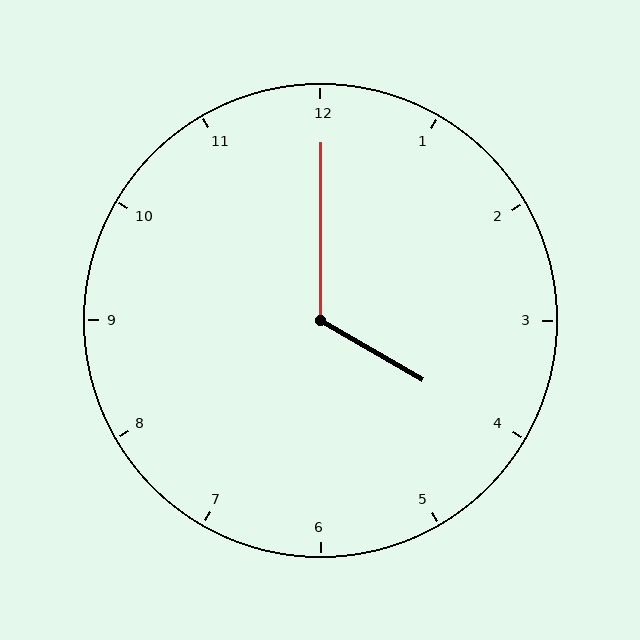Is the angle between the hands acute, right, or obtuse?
It is obtuse.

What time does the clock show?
4:00.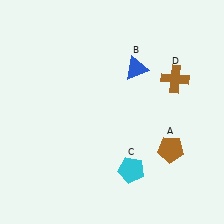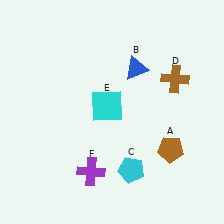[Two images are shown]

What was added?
A cyan square (E), a purple cross (F) were added in Image 2.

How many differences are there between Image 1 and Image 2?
There are 2 differences between the two images.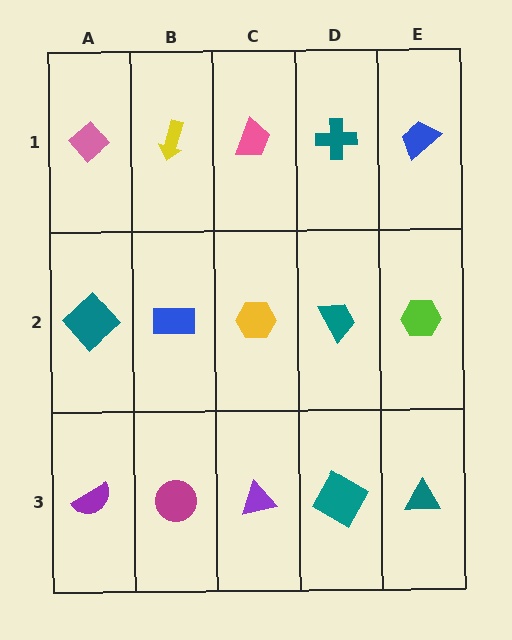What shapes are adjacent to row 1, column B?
A blue rectangle (row 2, column B), a pink diamond (row 1, column A), a pink trapezoid (row 1, column C).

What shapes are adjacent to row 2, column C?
A pink trapezoid (row 1, column C), a purple triangle (row 3, column C), a blue rectangle (row 2, column B), a teal trapezoid (row 2, column D).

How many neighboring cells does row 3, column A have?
2.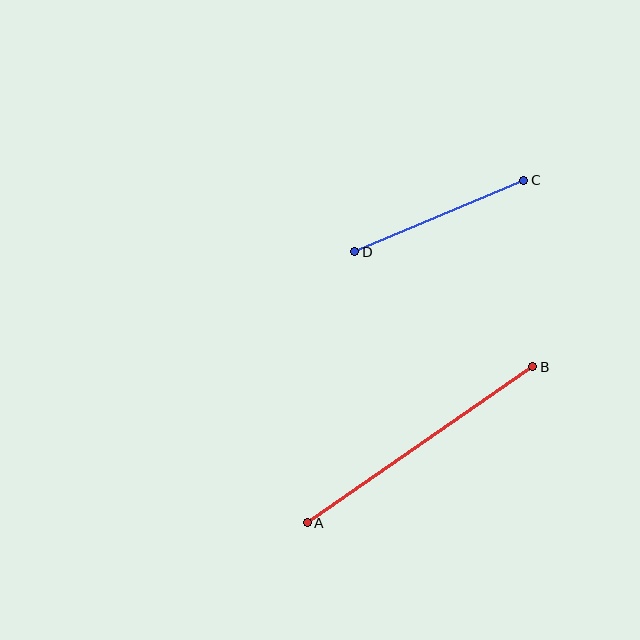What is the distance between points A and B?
The distance is approximately 274 pixels.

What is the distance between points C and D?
The distance is approximately 183 pixels.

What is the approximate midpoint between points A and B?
The midpoint is at approximately (420, 445) pixels.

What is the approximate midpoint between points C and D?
The midpoint is at approximately (439, 216) pixels.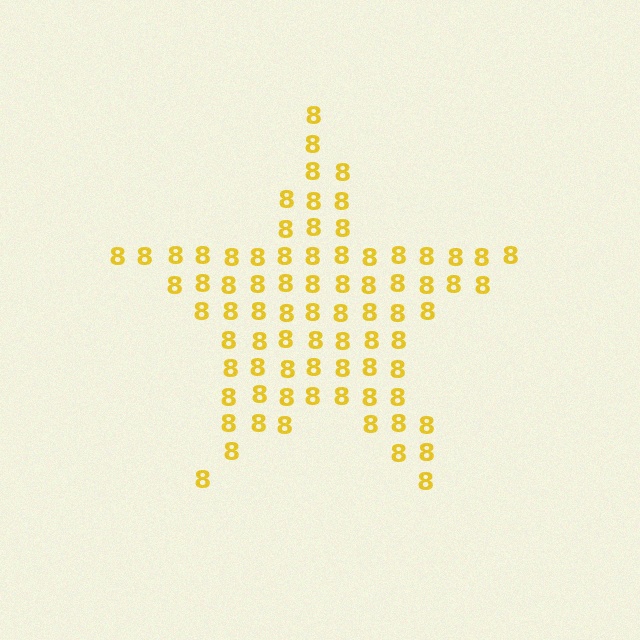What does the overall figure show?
The overall figure shows a star.